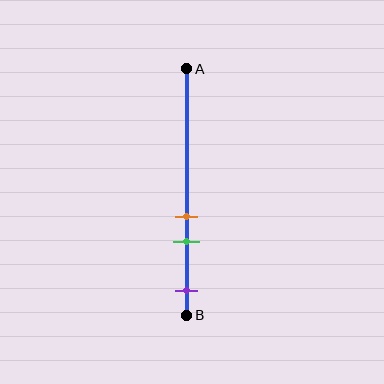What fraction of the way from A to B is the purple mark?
The purple mark is approximately 90% (0.9) of the way from A to B.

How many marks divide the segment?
There are 3 marks dividing the segment.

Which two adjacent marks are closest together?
The orange and green marks are the closest adjacent pair.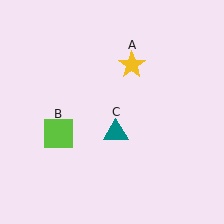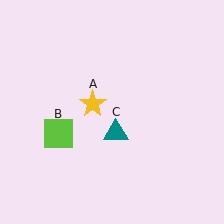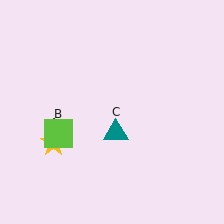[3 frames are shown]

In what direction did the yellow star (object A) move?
The yellow star (object A) moved down and to the left.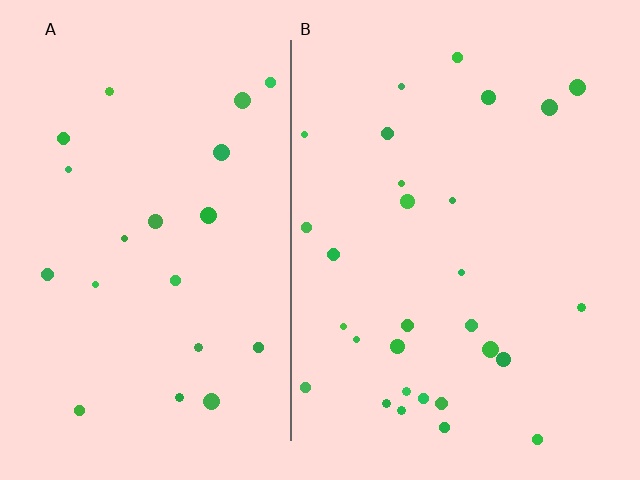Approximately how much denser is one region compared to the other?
Approximately 1.4× — region B over region A.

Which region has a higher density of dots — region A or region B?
B (the right).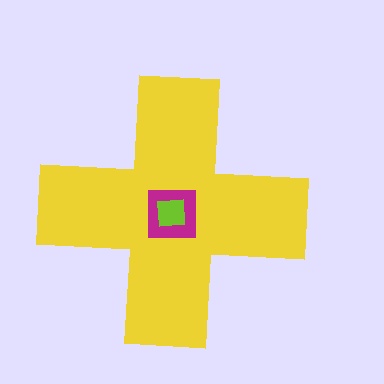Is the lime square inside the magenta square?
Yes.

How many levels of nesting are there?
3.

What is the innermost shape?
The lime square.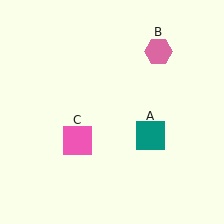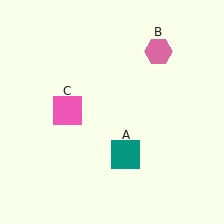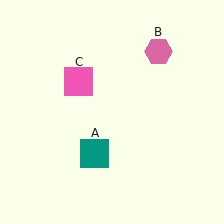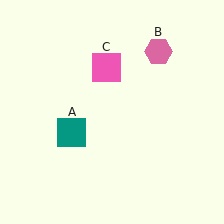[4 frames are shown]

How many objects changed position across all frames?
2 objects changed position: teal square (object A), pink square (object C).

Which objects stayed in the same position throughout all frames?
Pink hexagon (object B) remained stationary.